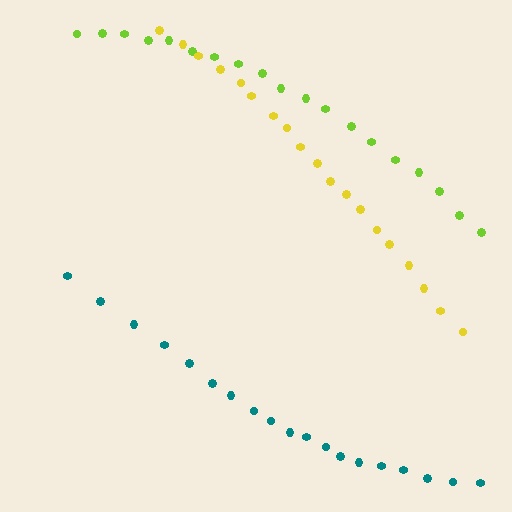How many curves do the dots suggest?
There are 3 distinct paths.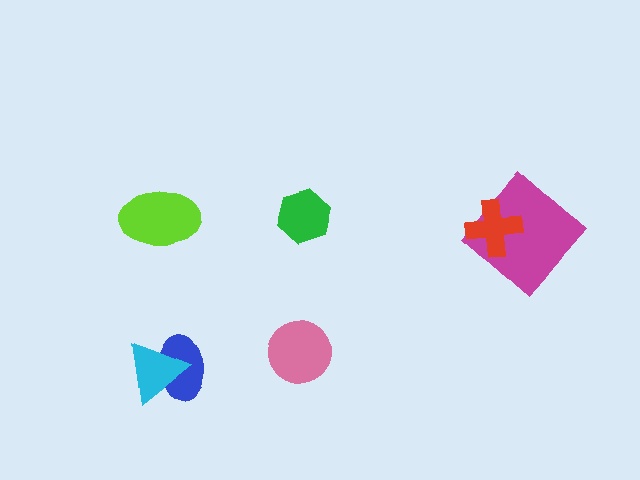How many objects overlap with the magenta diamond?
1 object overlaps with the magenta diamond.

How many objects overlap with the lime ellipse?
0 objects overlap with the lime ellipse.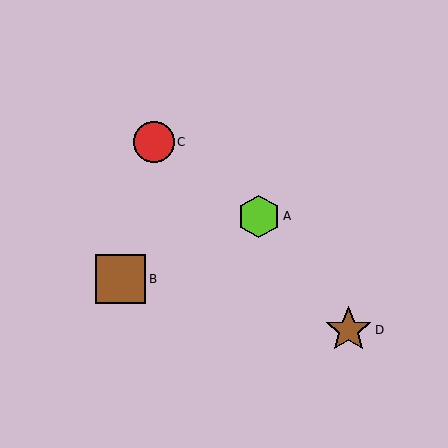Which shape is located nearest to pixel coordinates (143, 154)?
The red circle (labeled C) at (154, 142) is nearest to that location.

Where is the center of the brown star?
The center of the brown star is at (348, 330).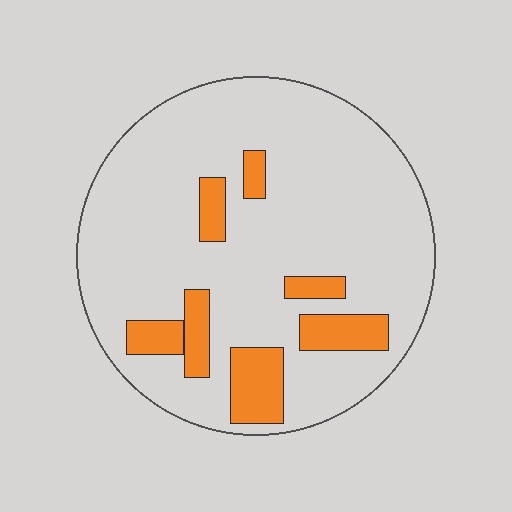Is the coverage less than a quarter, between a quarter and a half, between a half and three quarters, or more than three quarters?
Less than a quarter.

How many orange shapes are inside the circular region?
7.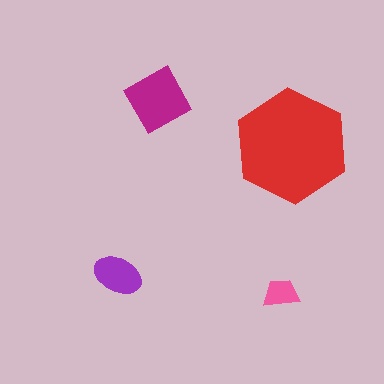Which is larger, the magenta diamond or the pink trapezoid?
The magenta diamond.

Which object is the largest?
The red hexagon.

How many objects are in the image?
There are 4 objects in the image.